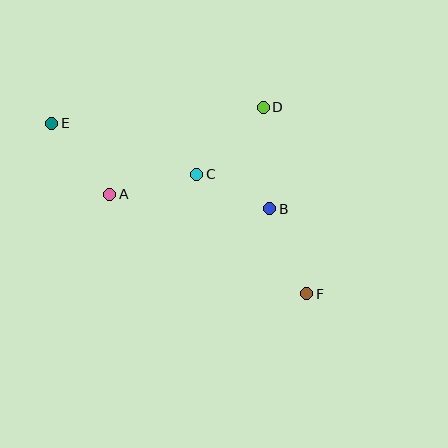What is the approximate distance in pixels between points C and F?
The distance between C and F is approximately 162 pixels.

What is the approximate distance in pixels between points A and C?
The distance between A and C is approximately 89 pixels.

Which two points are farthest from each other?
Points E and F are farthest from each other.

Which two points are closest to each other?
Points B and C are closest to each other.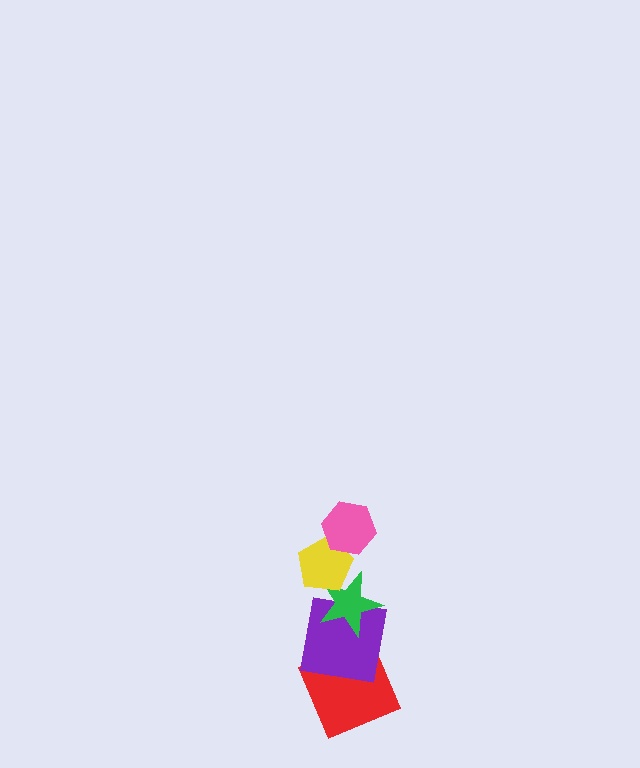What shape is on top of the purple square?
The green star is on top of the purple square.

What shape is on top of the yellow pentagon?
The pink hexagon is on top of the yellow pentagon.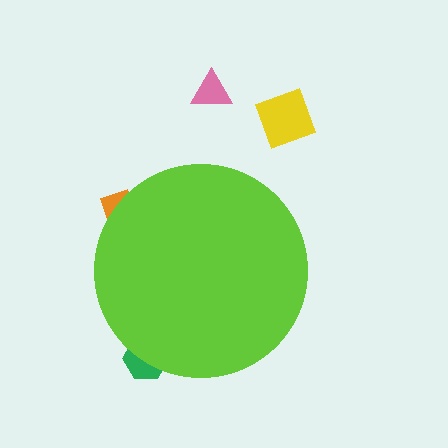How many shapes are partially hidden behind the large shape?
2 shapes are partially hidden.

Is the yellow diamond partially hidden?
No, the yellow diamond is fully visible.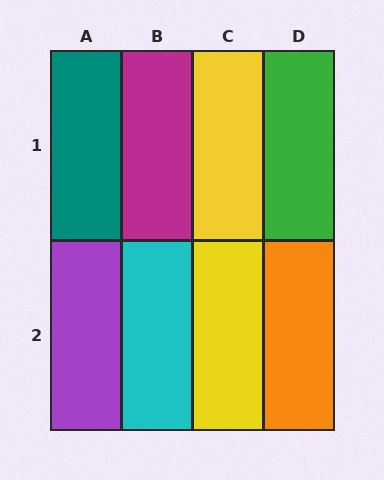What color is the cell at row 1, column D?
Green.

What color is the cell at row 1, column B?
Magenta.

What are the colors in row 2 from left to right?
Purple, cyan, yellow, orange.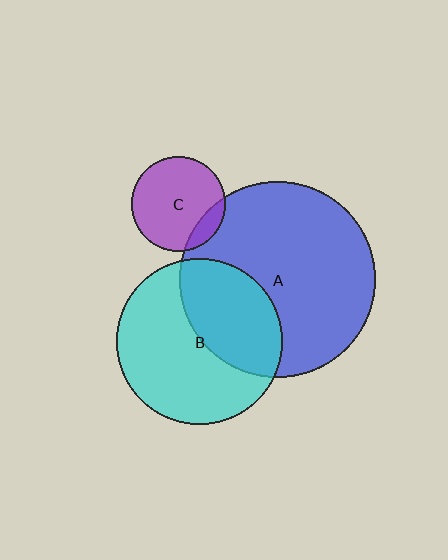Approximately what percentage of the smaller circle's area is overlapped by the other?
Approximately 40%.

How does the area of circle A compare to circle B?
Approximately 1.4 times.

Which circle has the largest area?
Circle A (blue).